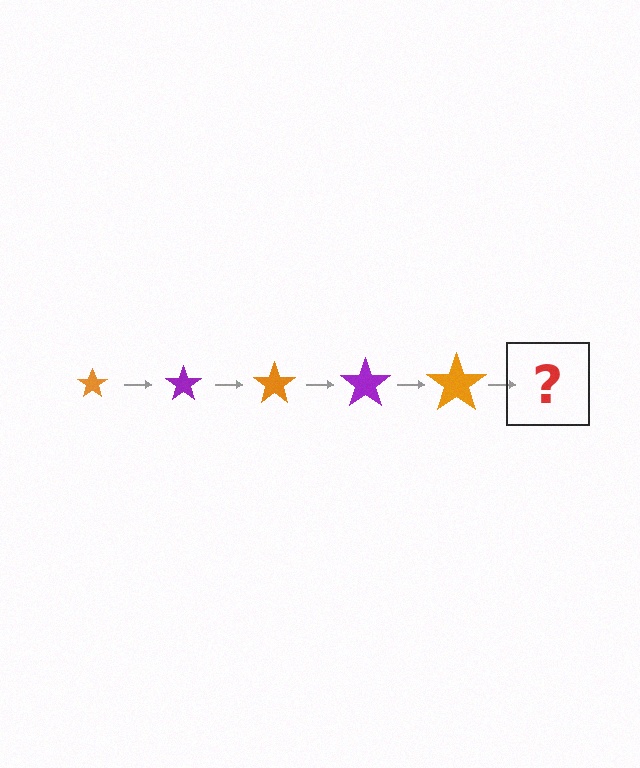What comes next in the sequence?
The next element should be a purple star, larger than the previous one.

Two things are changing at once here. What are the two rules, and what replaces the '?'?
The two rules are that the star grows larger each step and the color cycles through orange and purple. The '?' should be a purple star, larger than the previous one.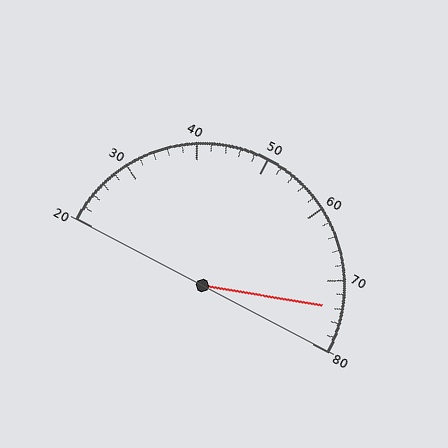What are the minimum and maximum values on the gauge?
The gauge ranges from 20 to 80.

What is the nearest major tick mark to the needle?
The nearest major tick mark is 70.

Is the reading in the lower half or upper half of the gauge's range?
The reading is in the upper half of the range (20 to 80).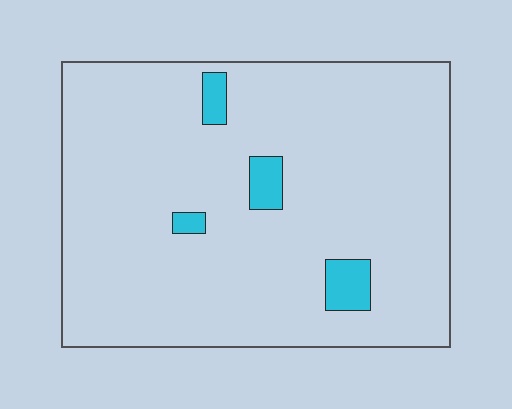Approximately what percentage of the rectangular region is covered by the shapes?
Approximately 5%.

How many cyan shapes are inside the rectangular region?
4.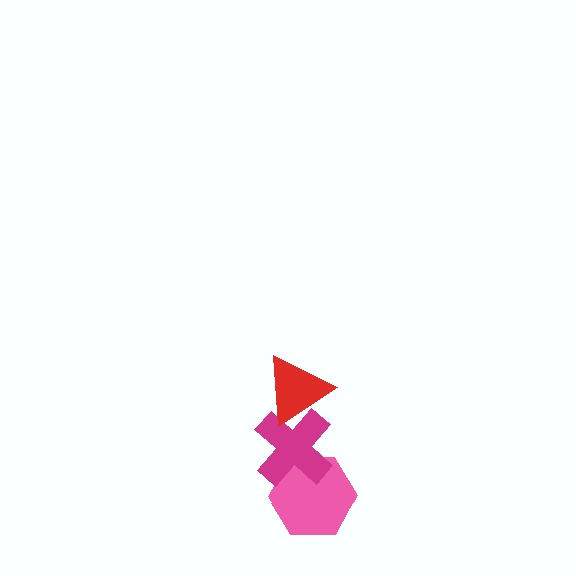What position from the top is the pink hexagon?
The pink hexagon is 3rd from the top.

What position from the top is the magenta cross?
The magenta cross is 2nd from the top.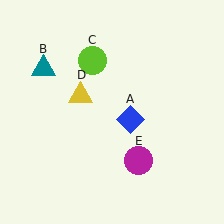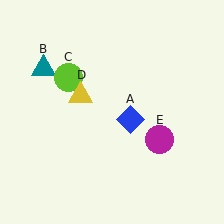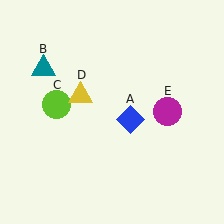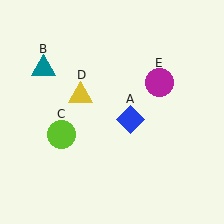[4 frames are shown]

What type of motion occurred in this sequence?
The lime circle (object C), magenta circle (object E) rotated counterclockwise around the center of the scene.